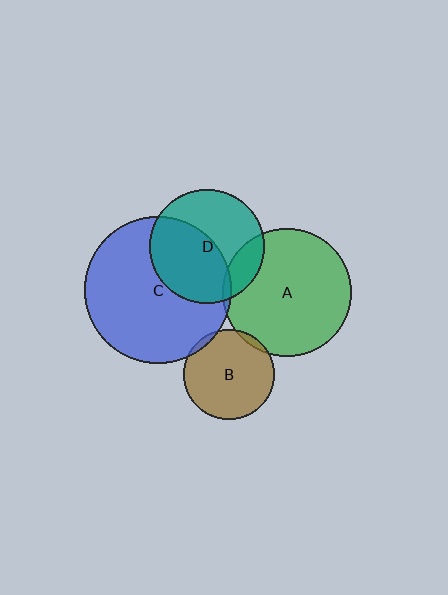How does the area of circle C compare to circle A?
Approximately 1.3 times.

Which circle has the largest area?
Circle C (blue).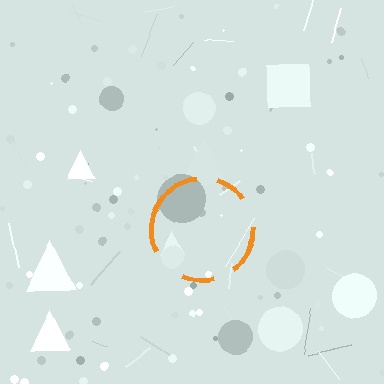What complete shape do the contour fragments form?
The contour fragments form a circle.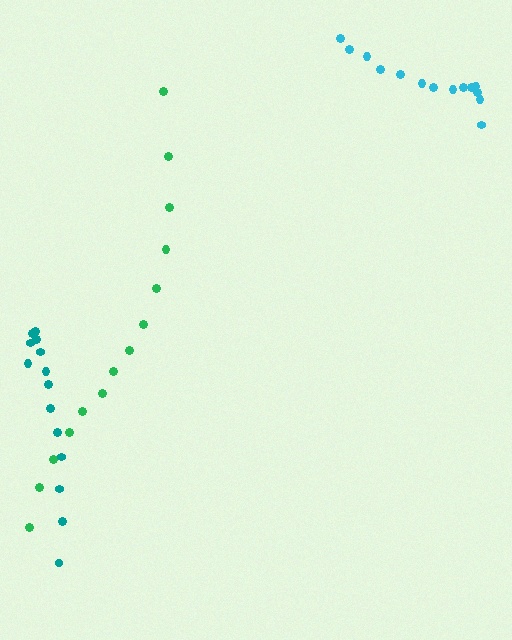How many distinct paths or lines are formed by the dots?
There are 3 distinct paths.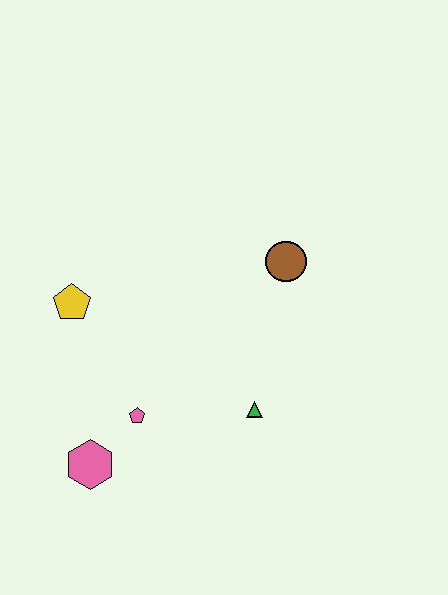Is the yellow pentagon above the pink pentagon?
Yes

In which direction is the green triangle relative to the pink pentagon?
The green triangle is to the right of the pink pentagon.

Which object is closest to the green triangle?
The pink pentagon is closest to the green triangle.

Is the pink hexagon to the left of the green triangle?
Yes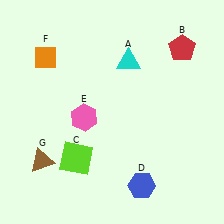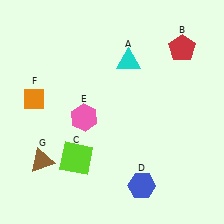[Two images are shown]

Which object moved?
The orange diamond (F) moved down.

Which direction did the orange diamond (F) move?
The orange diamond (F) moved down.